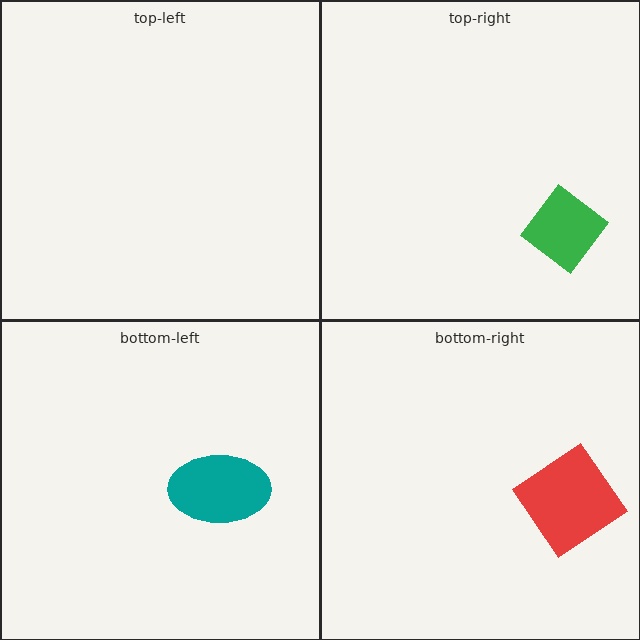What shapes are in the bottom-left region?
The teal ellipse.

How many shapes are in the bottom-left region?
1.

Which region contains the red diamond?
The bottom-right region.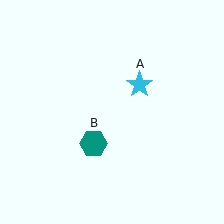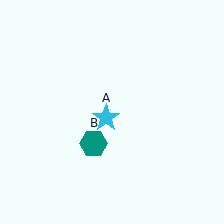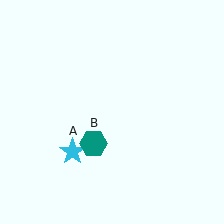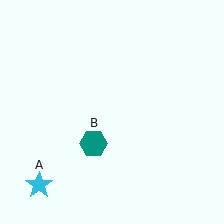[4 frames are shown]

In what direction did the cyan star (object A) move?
The cyan star (object A) moved down and to the left.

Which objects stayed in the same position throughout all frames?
Teal hexagon (object B) remained stationary.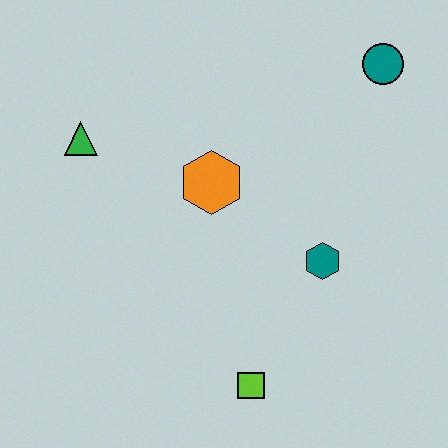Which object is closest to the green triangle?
The orange hexagon is closest to the green triangle.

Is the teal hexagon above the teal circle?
No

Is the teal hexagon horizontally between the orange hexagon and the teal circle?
Yes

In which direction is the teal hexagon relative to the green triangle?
The teal hexagon is to the right of the green triangle.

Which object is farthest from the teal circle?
The lime square is farthest from the teal circle.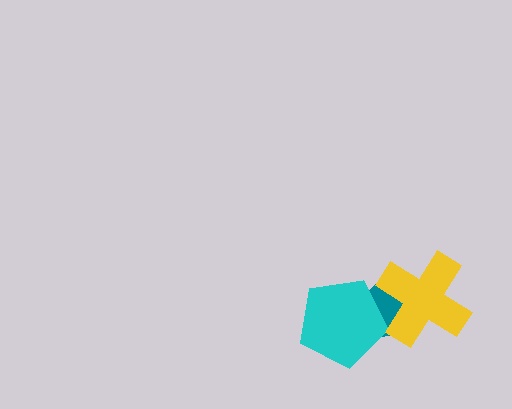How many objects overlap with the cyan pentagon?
2 objects overlap with the cyan pentagon.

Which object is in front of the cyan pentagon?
The yellow cross is in front of the cyan pentagon.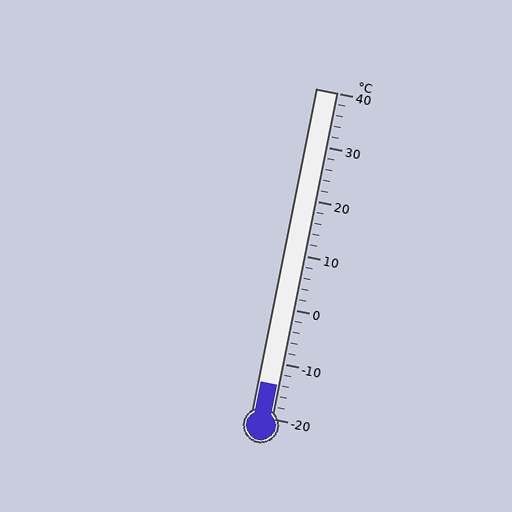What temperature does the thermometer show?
The thermometer shows approximately -14°C.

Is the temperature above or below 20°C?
The temperature is below 20°C.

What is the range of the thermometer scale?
The thermometer scale ranges from -20°C to 40°C.